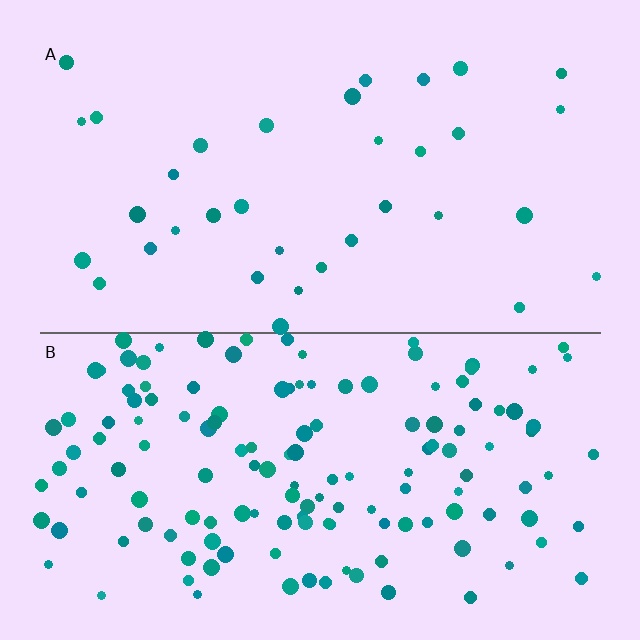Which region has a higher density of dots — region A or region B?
B (the bottom).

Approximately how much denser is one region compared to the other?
Approximately 4.2× — region B over region A.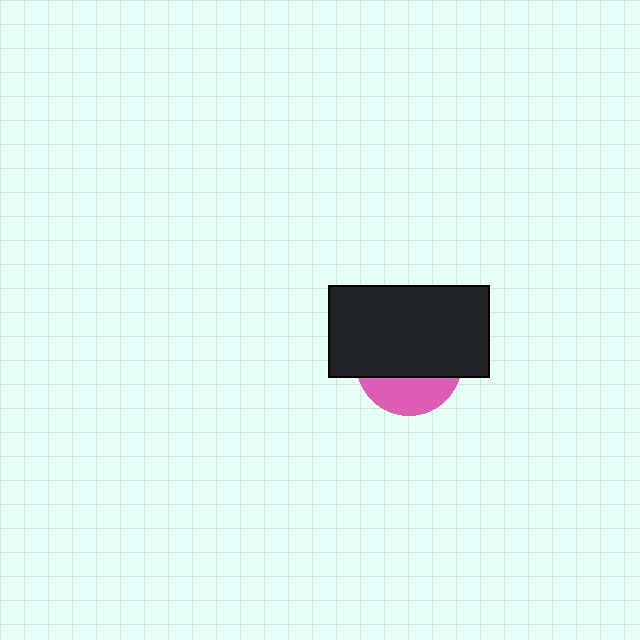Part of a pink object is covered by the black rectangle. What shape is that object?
It is a circle.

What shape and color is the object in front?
The object in front is a black rectangle.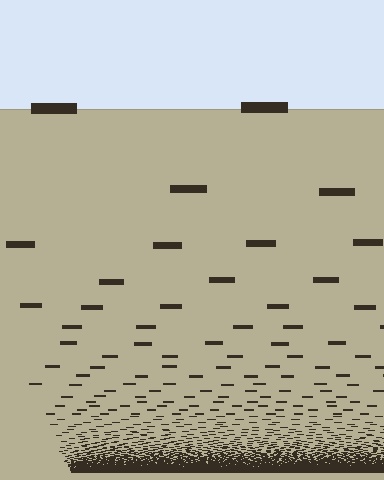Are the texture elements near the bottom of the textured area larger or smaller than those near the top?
Smaller. The gradient is inverted — elements near the bottom are smaller and denser.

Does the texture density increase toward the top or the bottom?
Density increases toward the bottom.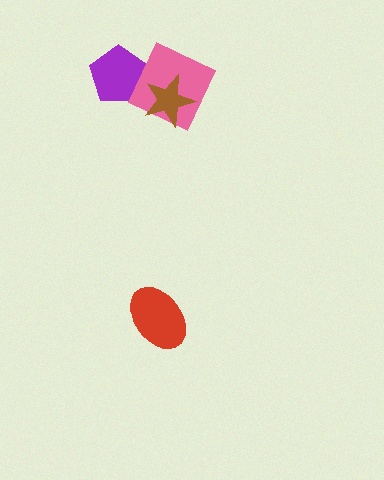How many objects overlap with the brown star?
1 object overlaps with the brown star.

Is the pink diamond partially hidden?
Yes, it is partially covered by another shape.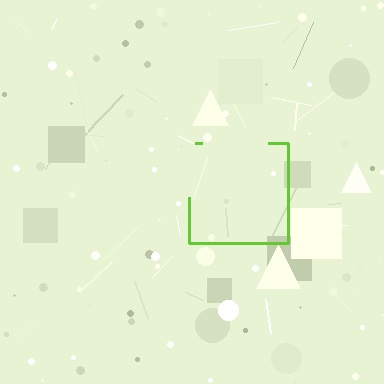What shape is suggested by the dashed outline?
The dashed outline suggests a square.